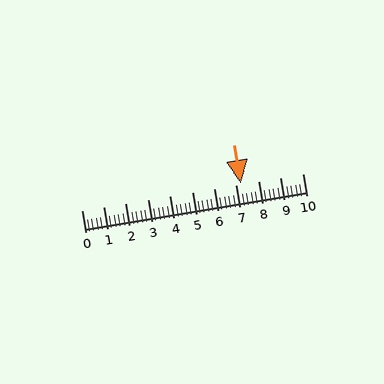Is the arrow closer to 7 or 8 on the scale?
The arrow is closer to 7.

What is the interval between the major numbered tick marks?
The major tick marks are spaced 1 units apart.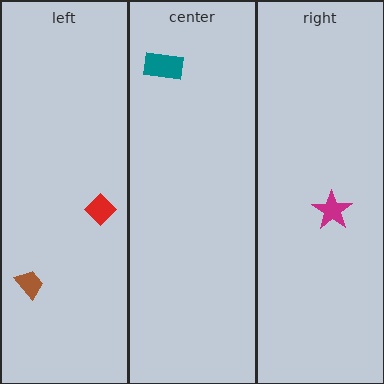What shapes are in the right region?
The magenta star.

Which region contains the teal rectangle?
The center region.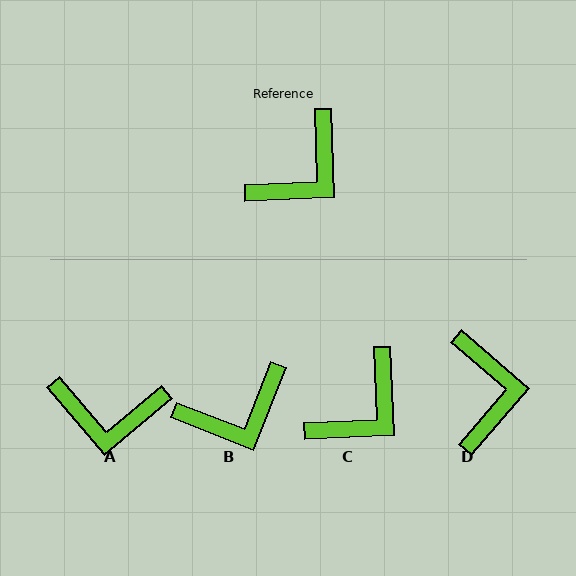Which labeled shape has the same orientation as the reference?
C.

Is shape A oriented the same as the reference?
No, it is off by about 52 degrees.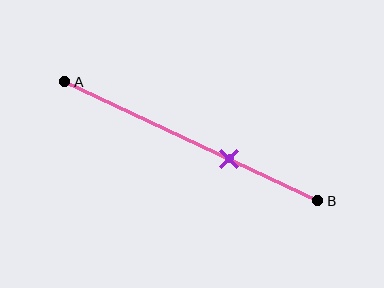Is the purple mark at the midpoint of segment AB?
No, the mark is at about 65% from A, not at the 50% midpoint.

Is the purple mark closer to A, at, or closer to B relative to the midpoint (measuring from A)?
The purple mark is closer to point B than the midpoint of segment AB.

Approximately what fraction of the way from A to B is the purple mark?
The purple mark is approximately 65% of the way from A to B.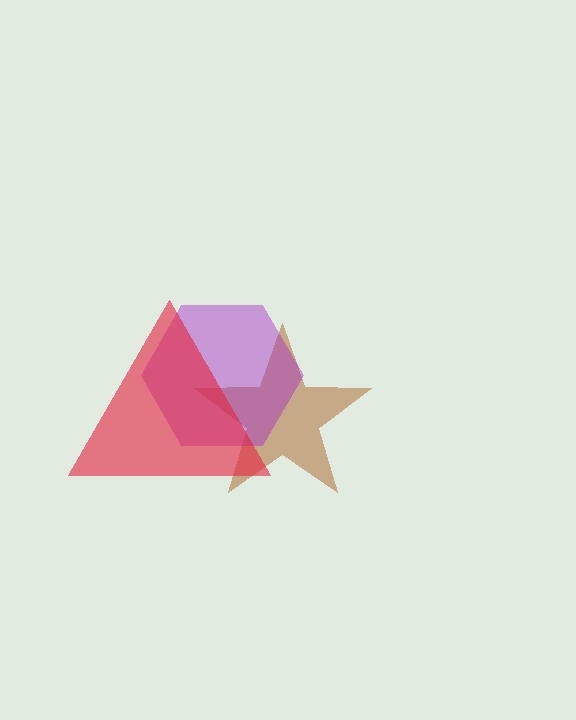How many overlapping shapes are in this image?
There are 3 overlapping shapes in the image.